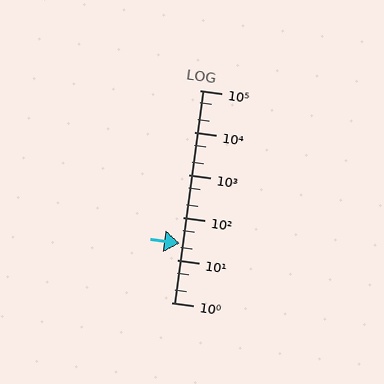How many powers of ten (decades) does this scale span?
The scale spans 5 decades, from 1 to 100000.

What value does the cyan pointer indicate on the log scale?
The pointer indicates approximately 24.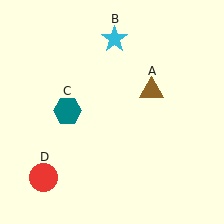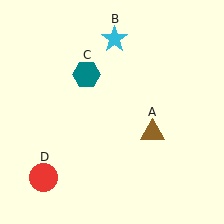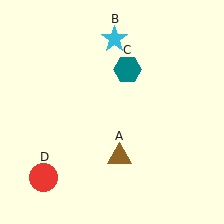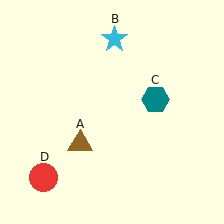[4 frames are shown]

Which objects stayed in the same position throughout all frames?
Cyan star (object B) and red circle (object D) remained stationary.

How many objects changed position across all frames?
2 objects changed position: brown triangle (object A), teal hexagon (object C).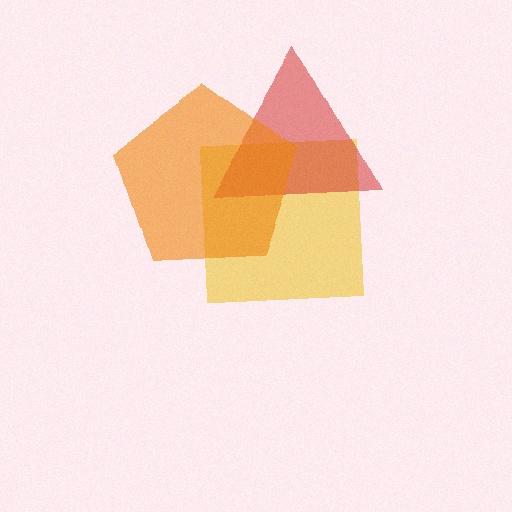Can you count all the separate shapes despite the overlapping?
Yes, there are 3 separate shapes.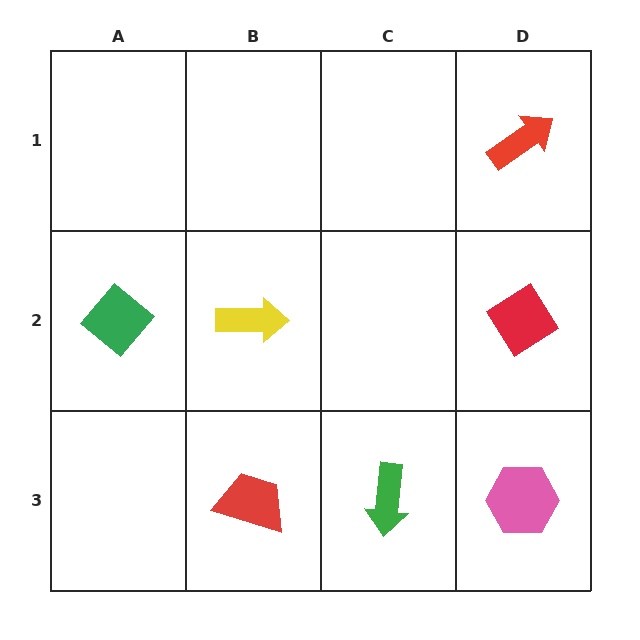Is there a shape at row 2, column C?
No, that cell is empty.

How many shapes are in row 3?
3 shapes.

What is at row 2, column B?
A yellow arrow.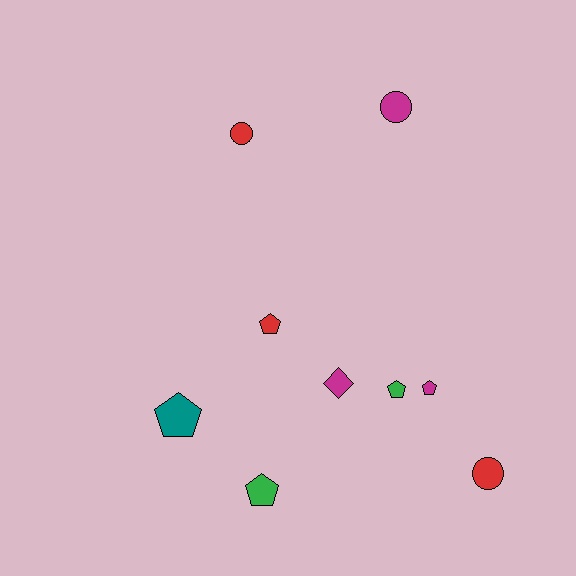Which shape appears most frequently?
Pentagon, with 5 objects.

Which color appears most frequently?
Red, with 3 objects.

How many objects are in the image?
There are 9 objects.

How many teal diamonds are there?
There are no teal diamonds.